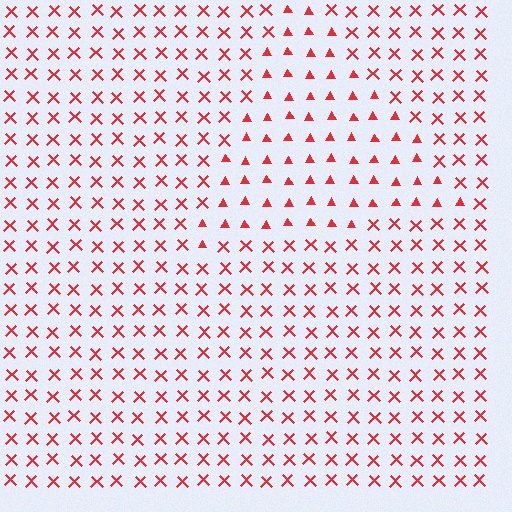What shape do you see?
I see a triangle.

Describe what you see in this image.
The image is filled with small red elements arranged in a uniform grid. A triangle-shaped region contains triangles, while the surrounding area contains X marks. The boundary is defined purely by the change in element shape.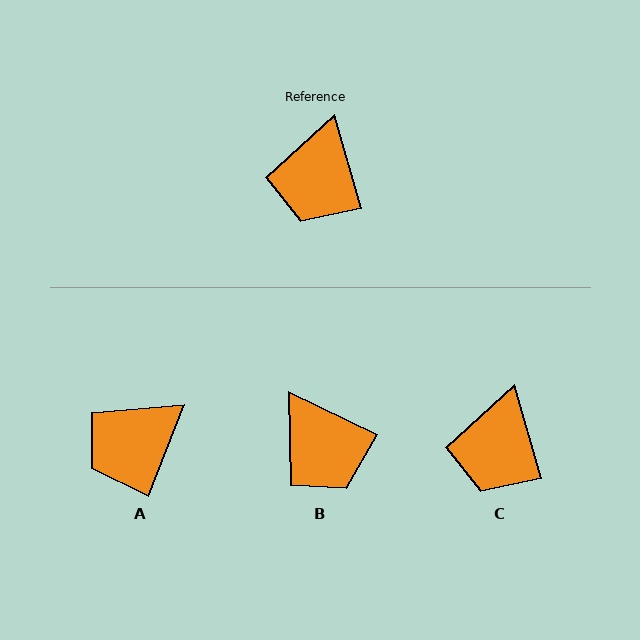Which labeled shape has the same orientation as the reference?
C.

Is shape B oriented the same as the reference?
No, it is off by about 48 degrees.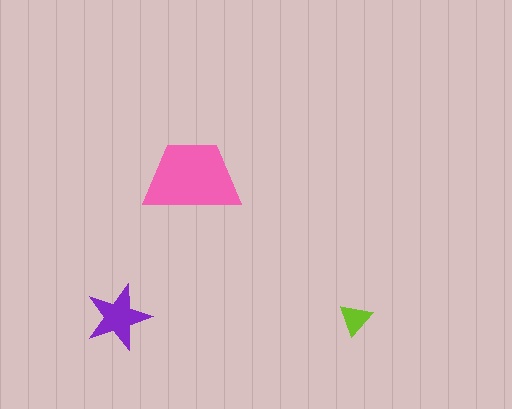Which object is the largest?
The pink trapezoid.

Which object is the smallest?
The lime triangle.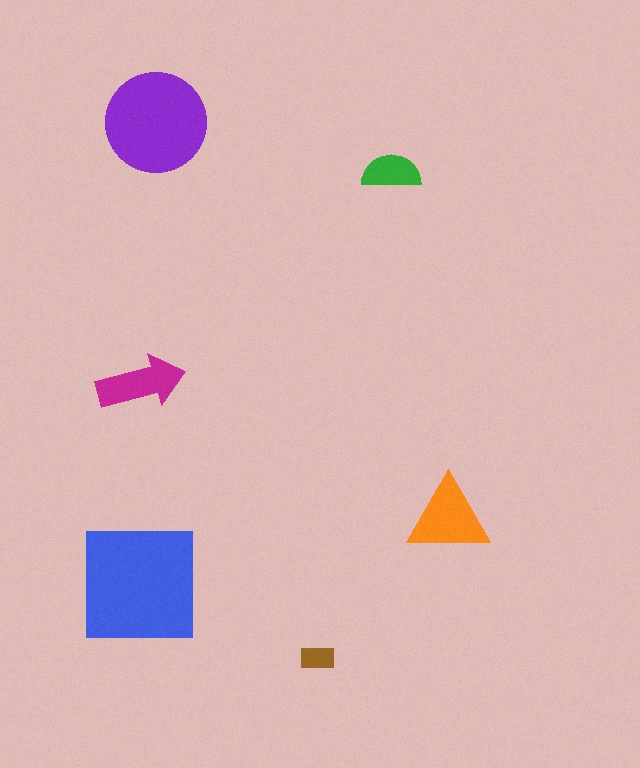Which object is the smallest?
The brown rectangle.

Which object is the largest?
The blue square.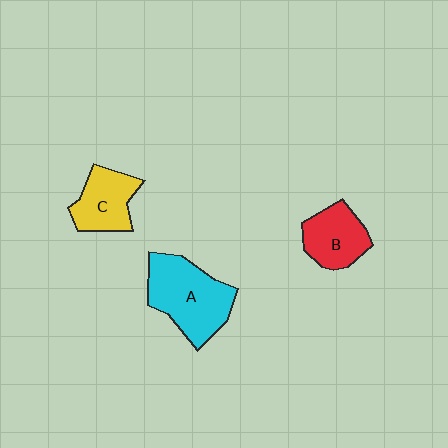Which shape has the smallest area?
Shape C (yellow).